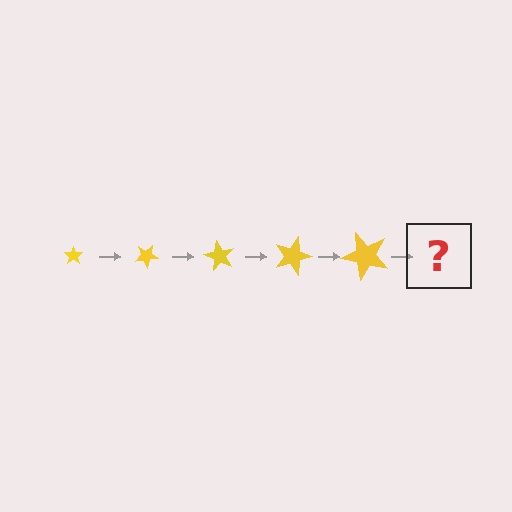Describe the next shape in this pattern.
It should be a star, larger than the previous one and rotated 150 degrees from the start.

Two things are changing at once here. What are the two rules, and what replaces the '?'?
The two rules are that the star grows larger each step and it rotates 30 degrees each step. The '?' should be a star, larger than the previous one and rotated 150 degrees from the start.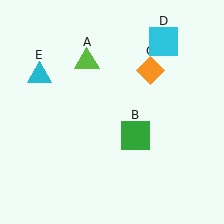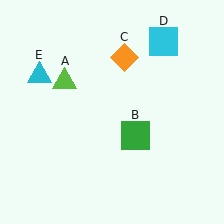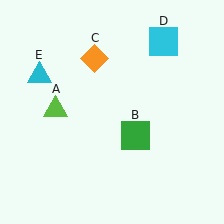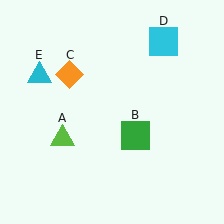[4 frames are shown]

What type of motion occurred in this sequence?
The lime triangle (object A), orange diamond (object C) rotated counterclockwise around the center of the scene.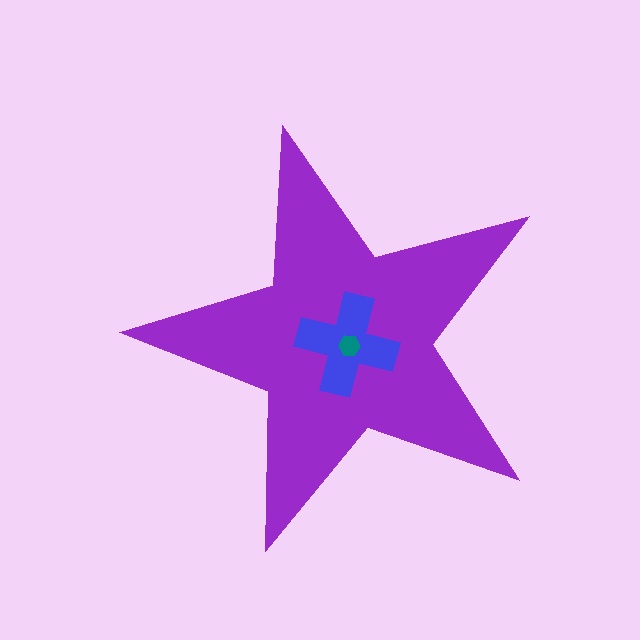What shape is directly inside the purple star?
The blue cross.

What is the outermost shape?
The purple star.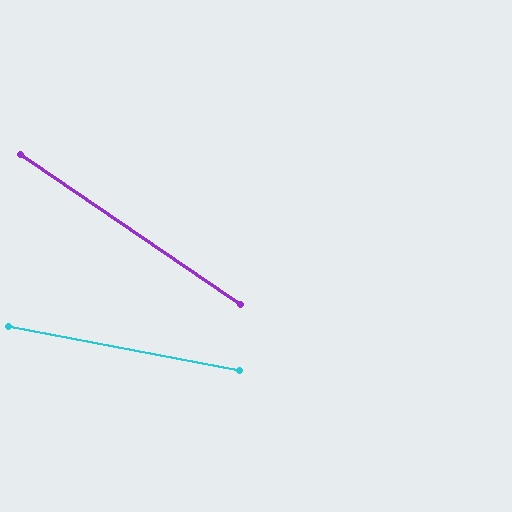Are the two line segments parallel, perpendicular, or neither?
Neither parallel nor perpendicular — they differ by about 23°.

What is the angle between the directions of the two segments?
Approximately 23 degrees.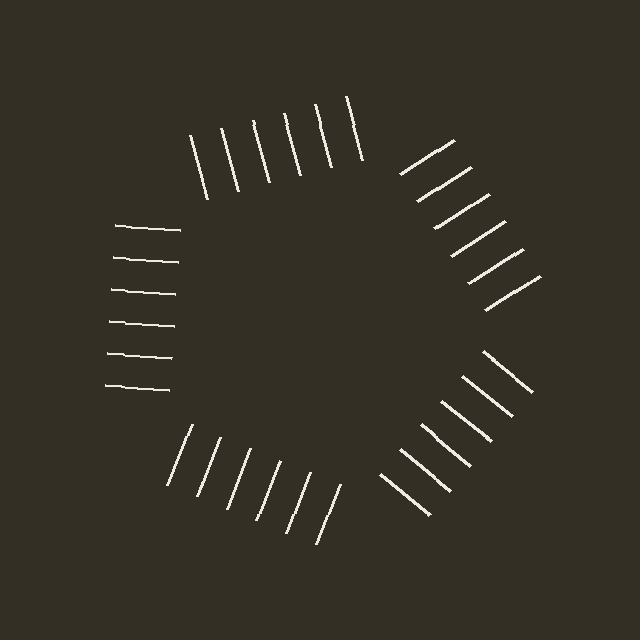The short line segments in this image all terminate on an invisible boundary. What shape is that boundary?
An illusory pentagon — the line segments terminate on its edges but no continuous stroke is drawn.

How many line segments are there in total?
30 — 6 along each of the 5 edges.